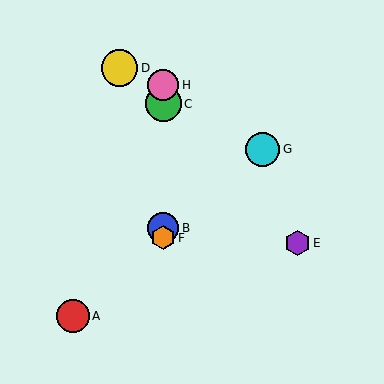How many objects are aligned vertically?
4 objects (B, C, F, H) are aligned vertically.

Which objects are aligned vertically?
Objects B, C, F, H are aligned vertically.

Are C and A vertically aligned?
No, C is at x≈163 and A is at x≈73.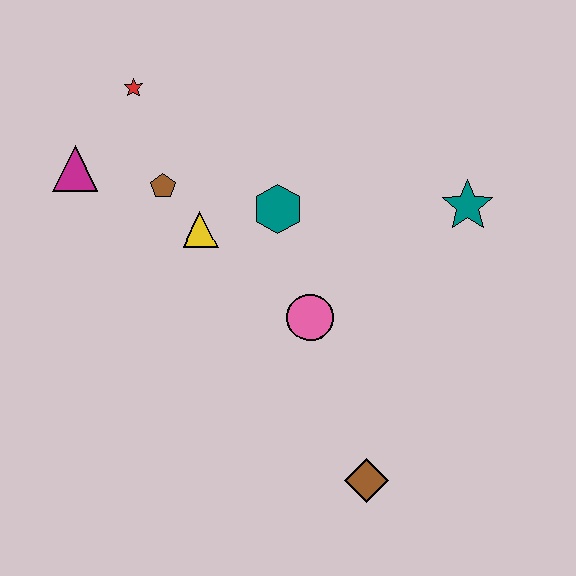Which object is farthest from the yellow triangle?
The brown diamond is farthest from the yellow triangle.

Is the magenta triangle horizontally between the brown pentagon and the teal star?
No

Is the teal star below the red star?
Yes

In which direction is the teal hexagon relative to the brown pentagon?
The teal hexagon is to the right of the brown pentagon.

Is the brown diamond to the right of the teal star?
No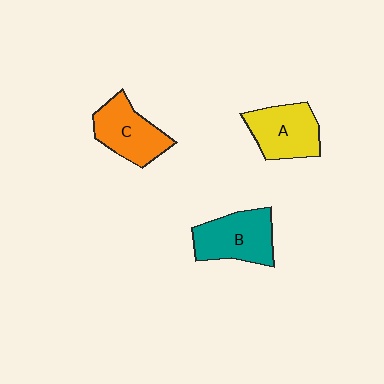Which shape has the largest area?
Shape B (teal).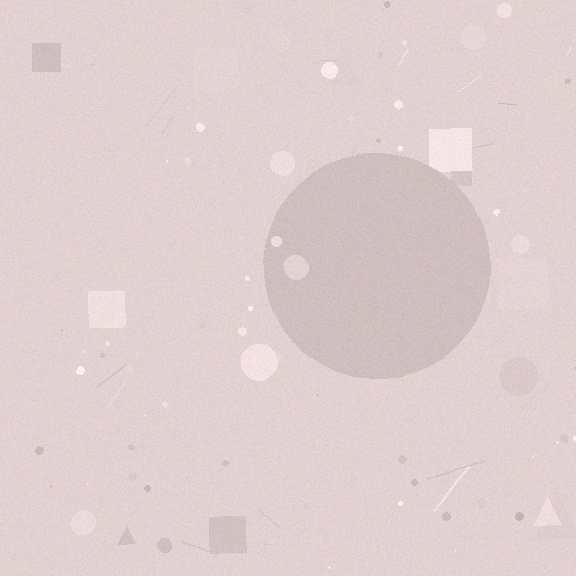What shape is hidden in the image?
A circle is hidden in the image.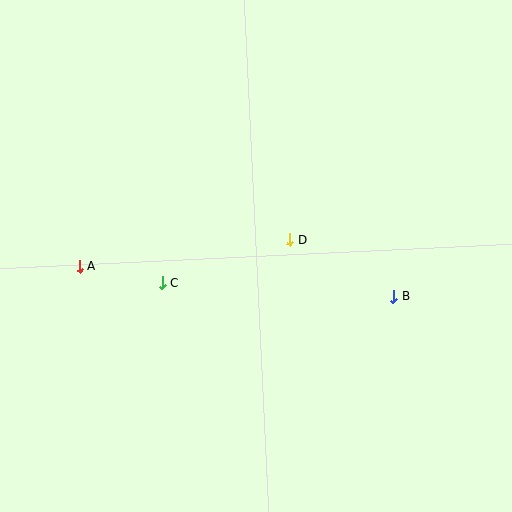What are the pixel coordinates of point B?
Point B is at (394, 296).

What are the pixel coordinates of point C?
Point C is at (162, 283).